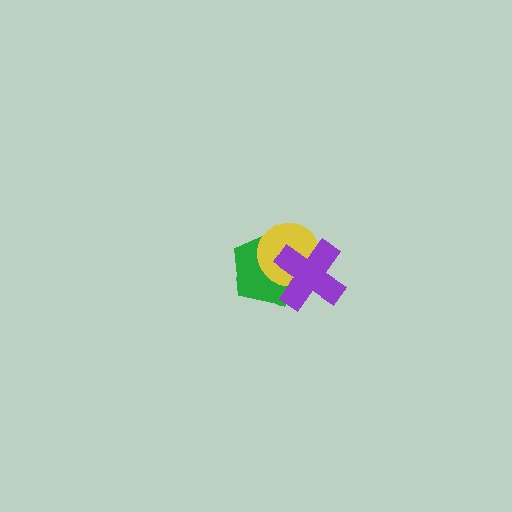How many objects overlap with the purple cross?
2 objects overlap with the purple cross.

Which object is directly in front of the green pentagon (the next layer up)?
The yellow circle is directly in front of the green pentagon.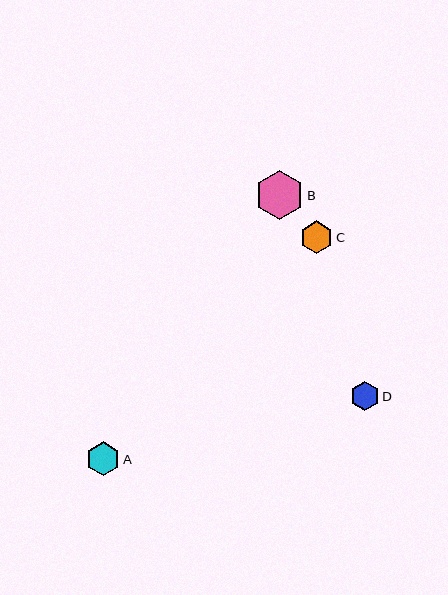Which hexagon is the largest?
Hexagon B is the largest with a size of approximately 49 pixels.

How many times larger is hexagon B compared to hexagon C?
Hexagon B is approximately 1.5 times the size of hexagon C.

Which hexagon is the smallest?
Hexagon D is the smallest with a size of approximately 29 pixels.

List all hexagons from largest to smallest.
From largest to smallest: B, A, C, D.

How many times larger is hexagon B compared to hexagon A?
Hexagon B is approximately 1.5 times the size of hexagon A.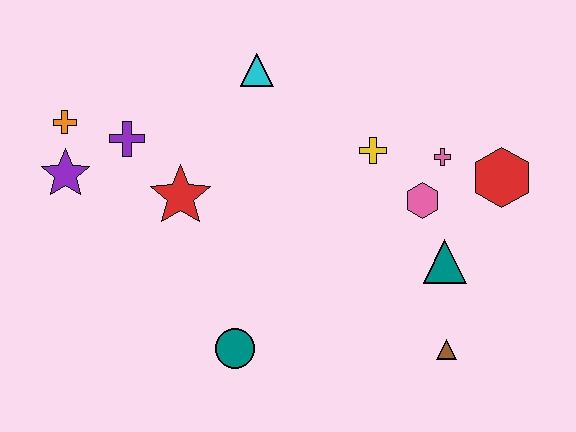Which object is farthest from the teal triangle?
The orange cross is farthest from the teal triangle.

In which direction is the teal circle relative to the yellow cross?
The teal circle is below the yellow cross.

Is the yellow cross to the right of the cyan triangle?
Yes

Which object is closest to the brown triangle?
The teal triangle is closest to the brown triangle.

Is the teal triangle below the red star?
Yes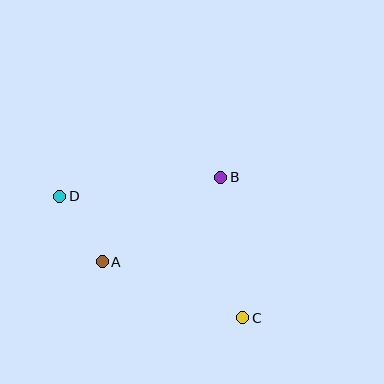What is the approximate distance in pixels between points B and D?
The distance between B and D is approximately 162 pixels.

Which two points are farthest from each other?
Points C and D are farthest from each other.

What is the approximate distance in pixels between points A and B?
The distance between A and B is approximately 146 pixels.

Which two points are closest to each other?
Points A and D are closest to each other.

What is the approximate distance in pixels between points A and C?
The distance between A and C is approximately 152 pixels.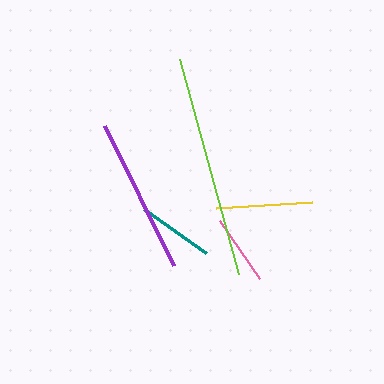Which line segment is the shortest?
The pink line is the shortest at approximately 71 pixels.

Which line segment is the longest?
The lime line is the longest at approximately 222 pixels.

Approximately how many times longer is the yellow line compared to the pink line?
The yellow line is approximately 1.4 times the length of the pink line.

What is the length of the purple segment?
The purple segment is approximately 156 pixels long.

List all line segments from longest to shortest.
From longest to shortest: lime, purple, yellow, teal, pink.